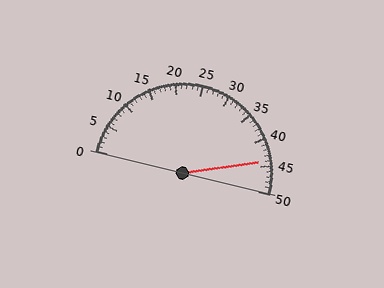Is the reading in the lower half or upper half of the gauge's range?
The reading is in the upper half of the range (0 to 50).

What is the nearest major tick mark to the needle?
The nearest major tick mark is 45.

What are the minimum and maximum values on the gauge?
The gauge ranges from 0 to 50.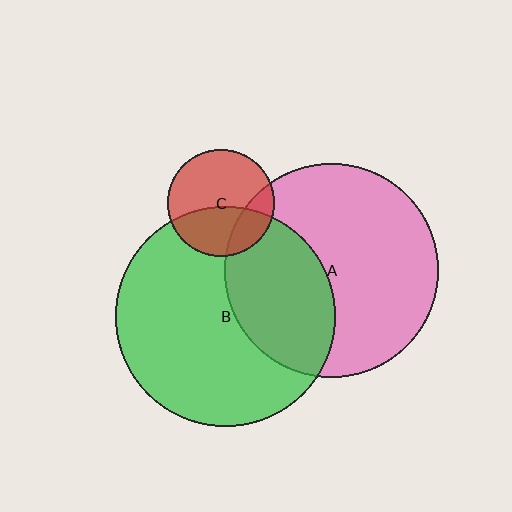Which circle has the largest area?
Circle B (green).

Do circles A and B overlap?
Yes.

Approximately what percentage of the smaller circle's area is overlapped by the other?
Approximately 35%.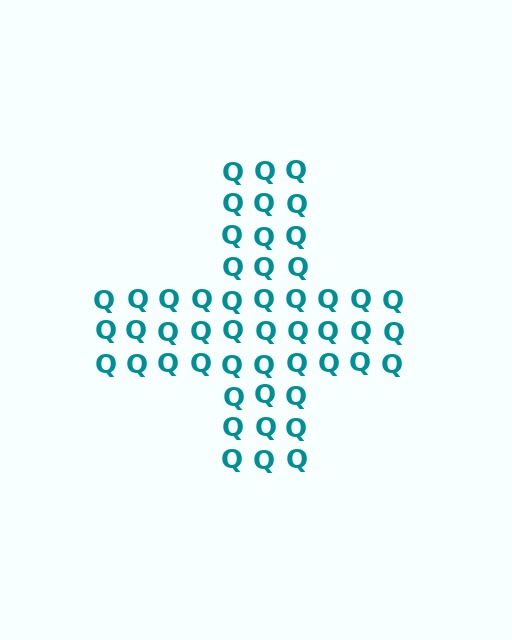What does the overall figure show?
The overall figure shows a cross.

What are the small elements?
The small elements are letter Q's.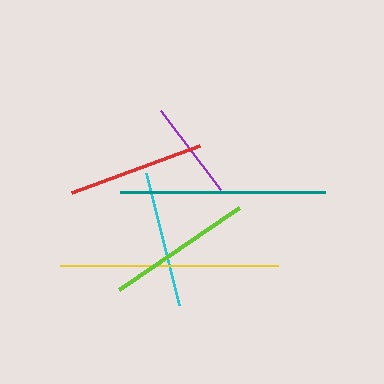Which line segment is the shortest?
The purple line is the shortest at approximately 100 pixels.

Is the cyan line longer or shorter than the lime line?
The lime line is longer than the cyan line.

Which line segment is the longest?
The yellow line is the longest at approximately 218 pixels.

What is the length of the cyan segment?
The cyan segment is approximately 136 pixels long.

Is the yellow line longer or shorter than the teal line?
The yellow line is longer than the teal line.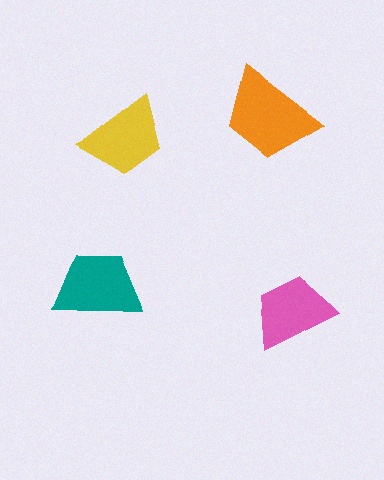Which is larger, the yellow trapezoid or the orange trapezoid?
The orange one.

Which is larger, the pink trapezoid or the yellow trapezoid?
The yellow one.